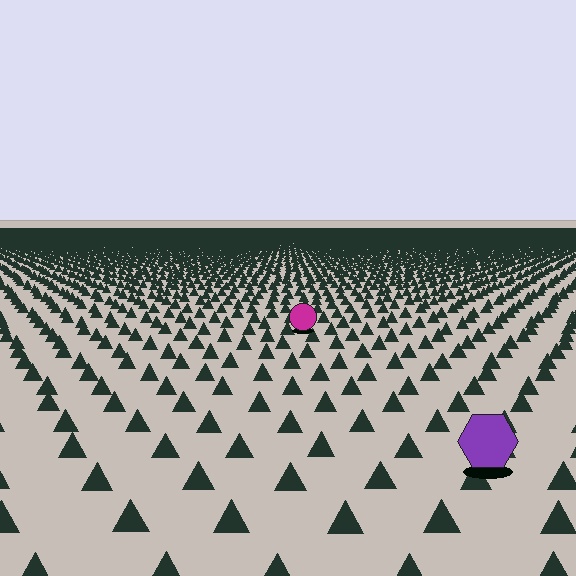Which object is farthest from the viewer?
The magenta circle is farthest from the viewer. It appears smaller and the ground texture around it is denser.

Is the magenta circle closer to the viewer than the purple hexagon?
No. The purple hexagon is closer — you can tell from the texture gradient: the ground texture is coarser near it.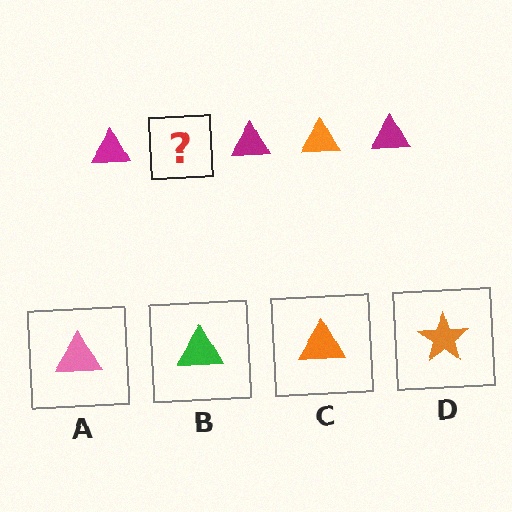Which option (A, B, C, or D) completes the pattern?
C.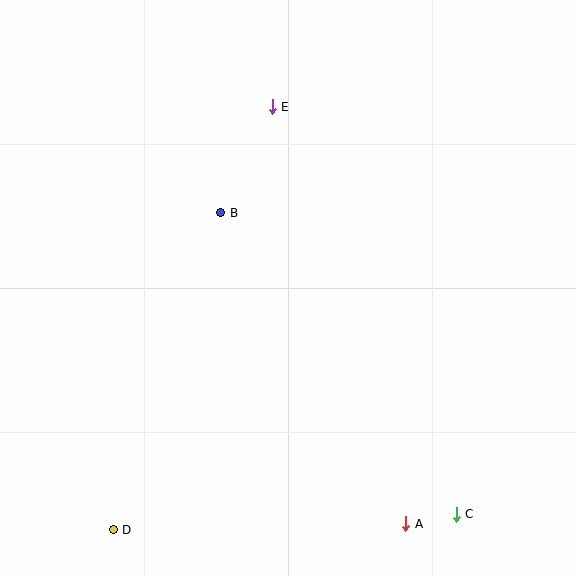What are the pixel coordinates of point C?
Point C is at (456, 514).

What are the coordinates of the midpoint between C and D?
The midpoint between C and D is at (285, 522).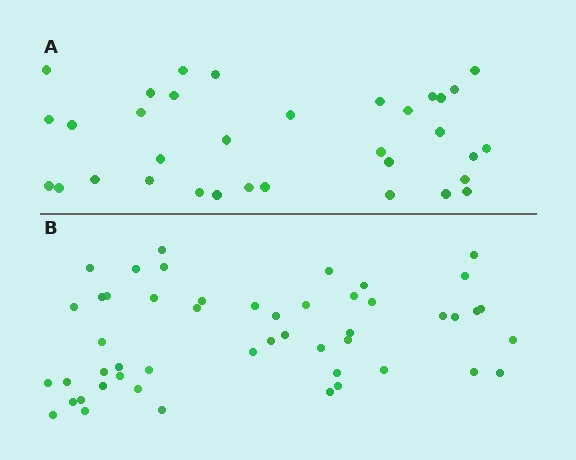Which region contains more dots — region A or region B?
Region B (the bottom region) has more dots.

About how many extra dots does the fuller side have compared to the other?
Region B has approximately 15 more dots than region A.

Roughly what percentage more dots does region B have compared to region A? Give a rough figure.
About 45% more.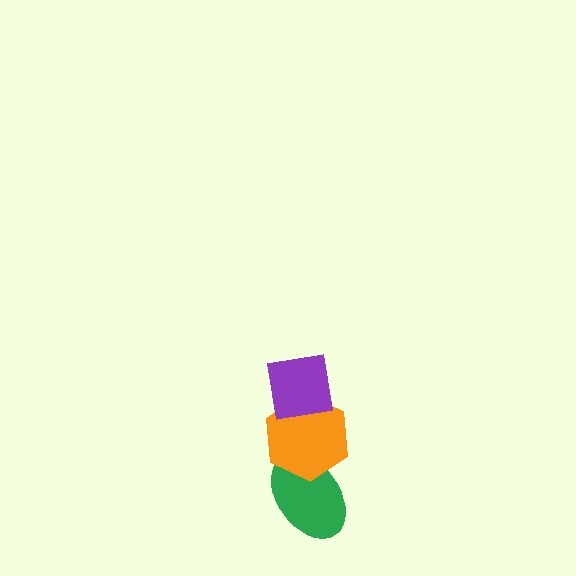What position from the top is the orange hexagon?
The orange hexagon is 2nd from the top.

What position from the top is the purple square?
The purple square is 1st from the top.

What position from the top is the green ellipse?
The green ellipse is 3rd from the top.